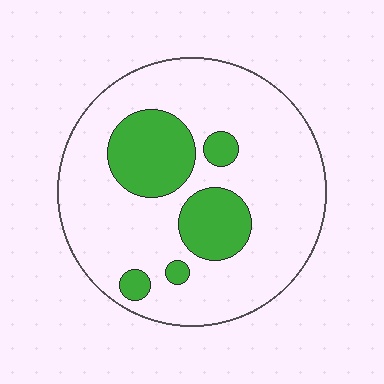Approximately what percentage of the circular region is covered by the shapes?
Approximately 20%.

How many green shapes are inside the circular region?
5.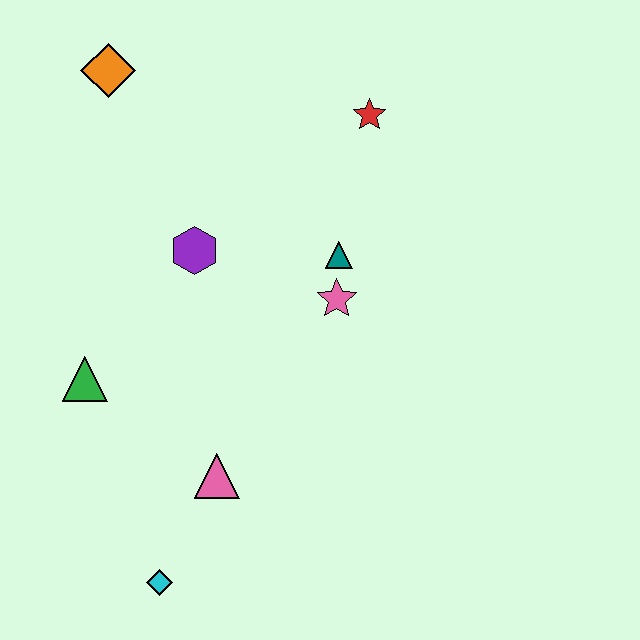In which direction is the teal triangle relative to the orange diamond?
The teal triangle is to the right of the orange diamond.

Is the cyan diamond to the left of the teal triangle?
Yes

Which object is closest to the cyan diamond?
The pink triangle is closest to the cyan diamond.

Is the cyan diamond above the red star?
No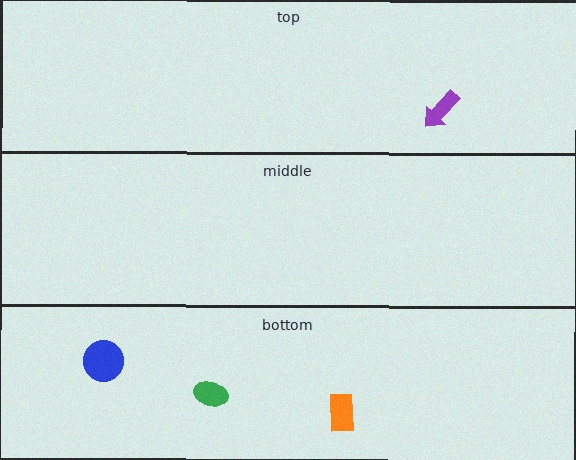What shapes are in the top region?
The purple arrow.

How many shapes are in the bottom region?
3.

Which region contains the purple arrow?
The top region.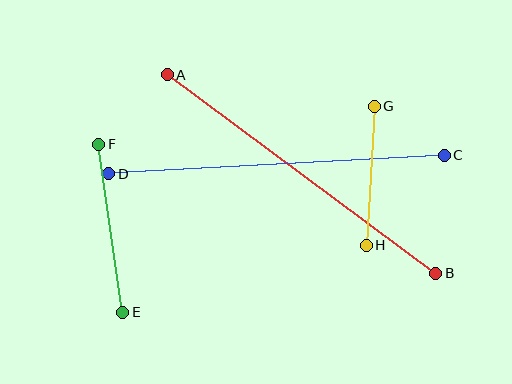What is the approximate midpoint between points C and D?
The midpoint is at approximately (277, 164) pixels.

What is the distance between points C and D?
The distance is approximately 336 pixels.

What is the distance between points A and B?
The distance is approximately 334 pixels.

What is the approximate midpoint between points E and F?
The midpoint is at approximately (111, 228) pixels.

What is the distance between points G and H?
The distance is approximately 139 pixels.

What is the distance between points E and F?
The distance is approximately 169 pixels.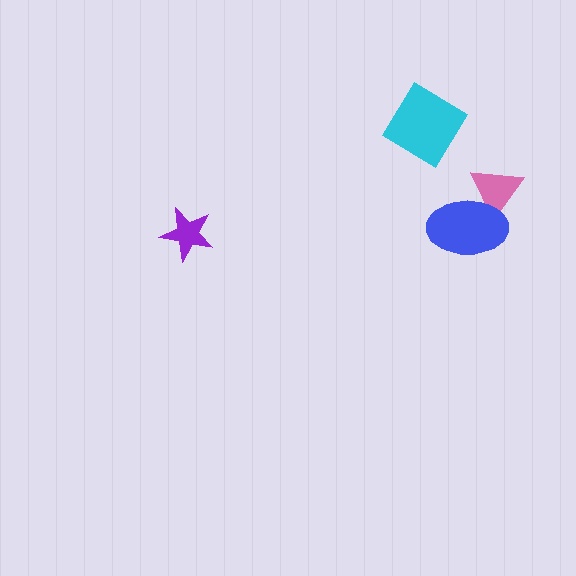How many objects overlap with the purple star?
0 objects overlap with the purple star.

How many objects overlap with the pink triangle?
1 object overlaps with the pink triangle.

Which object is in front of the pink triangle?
The blue ellipse is in front of the pink triangle.